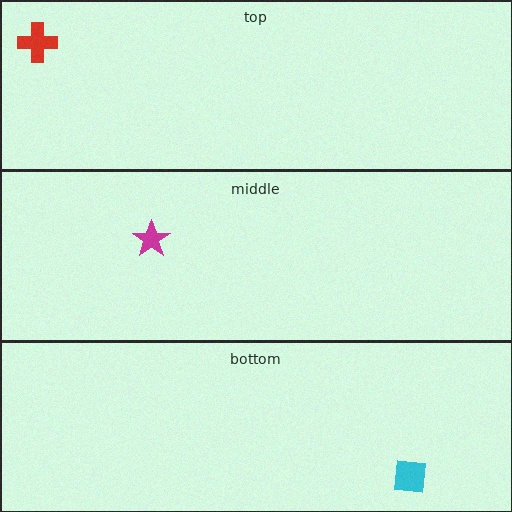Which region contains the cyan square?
The bottom region.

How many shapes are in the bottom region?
1.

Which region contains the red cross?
The top region.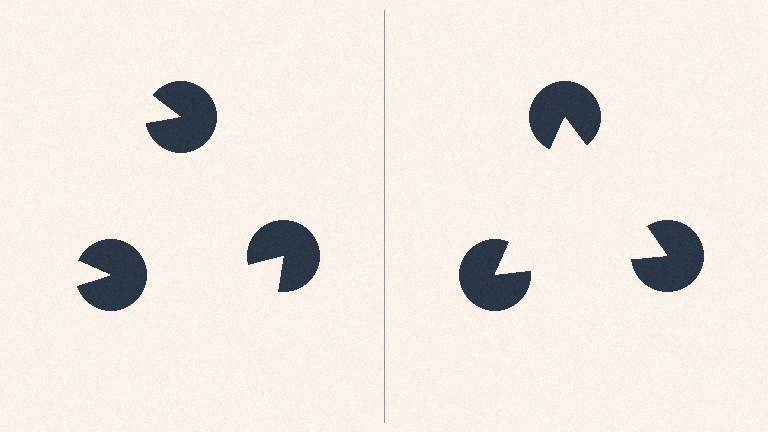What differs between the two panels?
The pac-man discs are positioned identically on both sides; only the wedge orientations differ. On the right they align to a triangle; on the left they are misaligned.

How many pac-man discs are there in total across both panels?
6 — 3 on each side.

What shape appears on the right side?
An illusory triangle.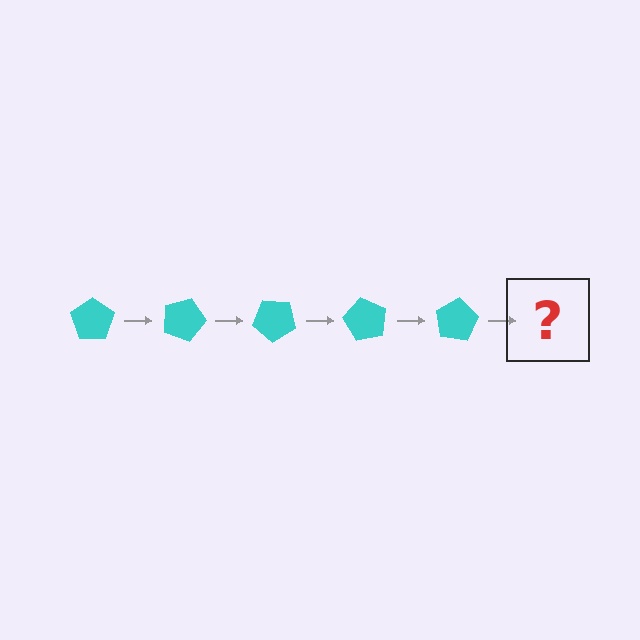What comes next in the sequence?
The next element should be a cyan pentagon rotated 100 degrees.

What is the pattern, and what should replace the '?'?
The pattern is that the pentagon rotates 20 degrees each step. The '?' should be a cyan pentagon rotated 100 degrees.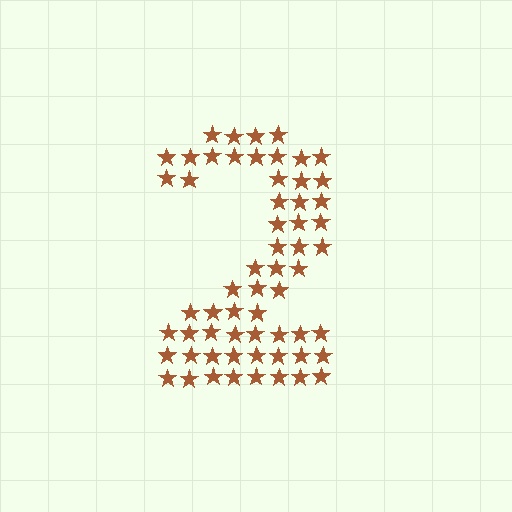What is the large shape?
The large shape is the digit 2.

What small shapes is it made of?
It is made of small stars.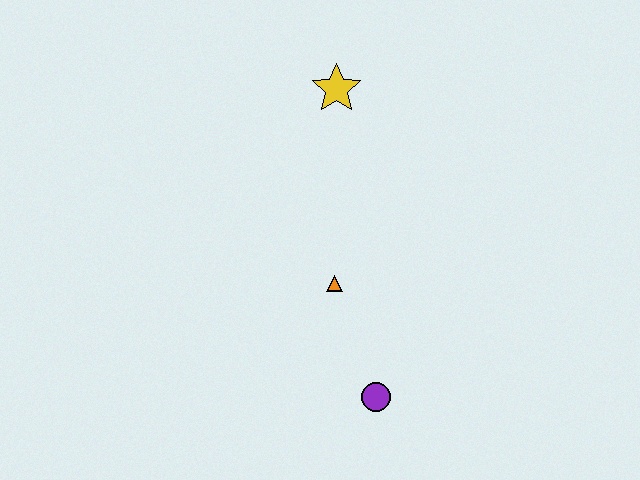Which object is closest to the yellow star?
The orange triangle is closest to the yellow star.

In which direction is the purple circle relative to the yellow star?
The purple circle is below the yellow star.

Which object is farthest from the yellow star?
The purple circle is farthest from the yellow star.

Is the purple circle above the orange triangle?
No